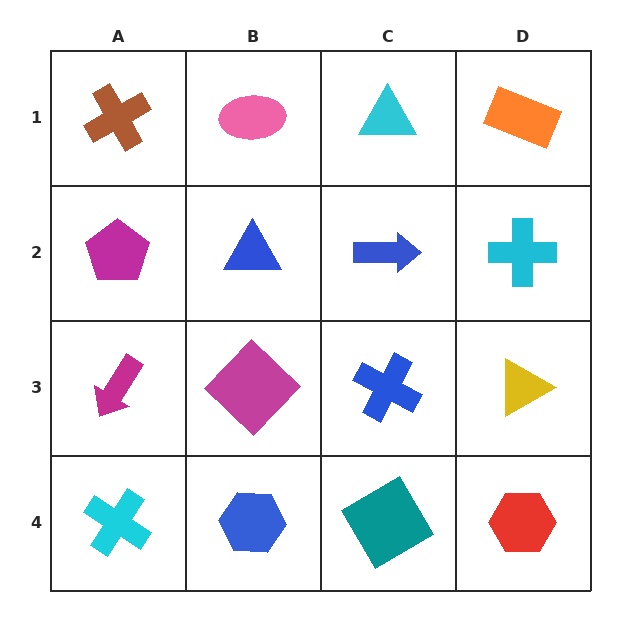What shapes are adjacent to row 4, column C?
A blue cross (row 3, column C), a blue hexagon (row 4, column B), a red hexagon (row 4, column D).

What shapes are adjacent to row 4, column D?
A yellow triangle (row 3, column D), a teal diamond (row 4, column C).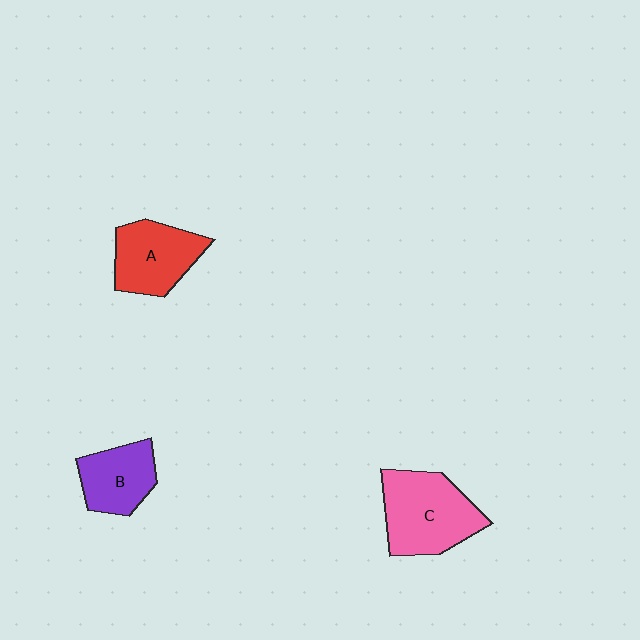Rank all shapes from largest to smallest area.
From largest to smallest: C (pink), A (red), B (purple).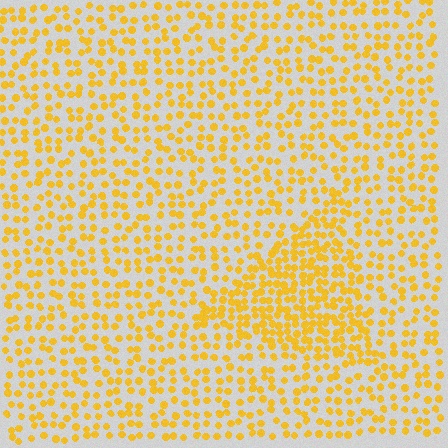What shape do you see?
I see a triangle.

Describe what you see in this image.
The image contains small yellow elements arranged at two different densities. A triangle-shaped region is visible where the elements are more densely packed than the surrounding area.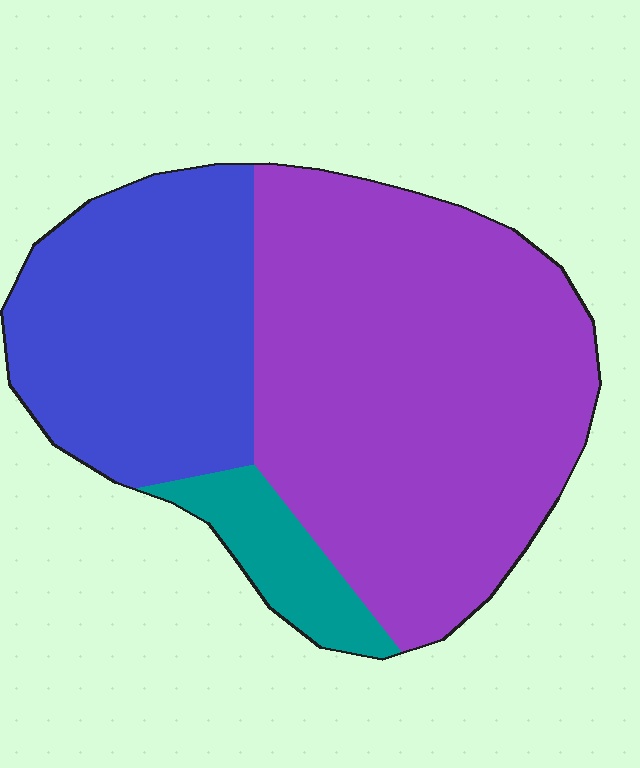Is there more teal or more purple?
Purple.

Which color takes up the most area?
Purple, at roughly 60%.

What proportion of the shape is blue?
Blue covers roughly 30% of the shape.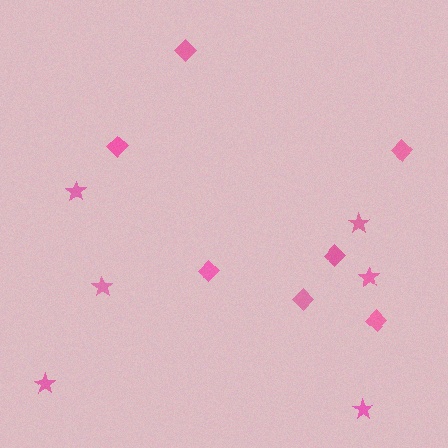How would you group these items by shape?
There are 2 groups: one group of stars (6) and one group of diamonds (7).